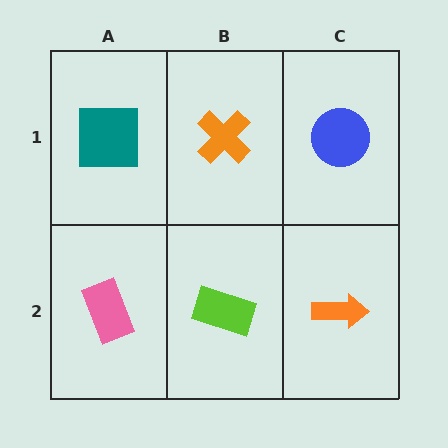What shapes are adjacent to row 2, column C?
A blue circle (row 1, column C), a lime rectangle (row 2, column B).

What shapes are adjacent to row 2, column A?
A teal square (row 1, column A), a lime rectangle (row 2, column B).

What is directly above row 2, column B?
An orange cross.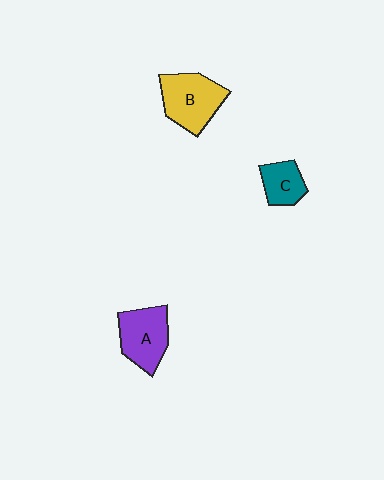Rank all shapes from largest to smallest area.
From largest to smallest: B (yellow), A (purple), C (teal).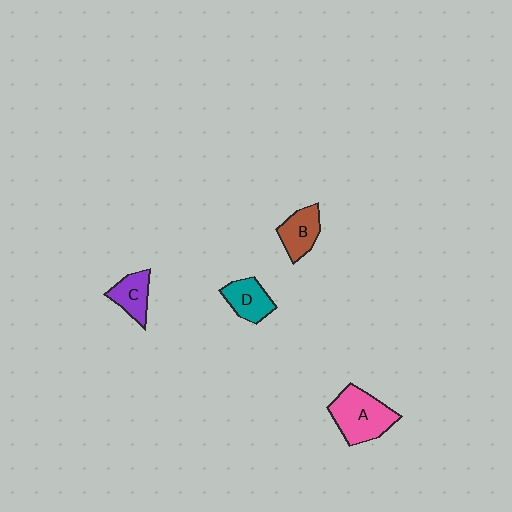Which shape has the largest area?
Shape A (pink).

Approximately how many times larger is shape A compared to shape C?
Approximately 1.8 times.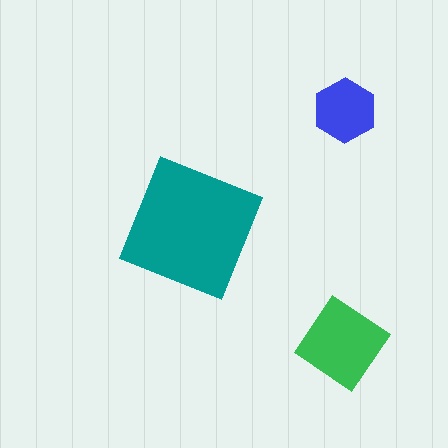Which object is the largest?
The teal square.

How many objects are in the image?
There are 3 objects in the image.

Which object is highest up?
The blue hexagon is topmost.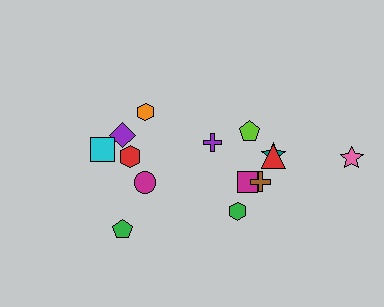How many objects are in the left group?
There are 6 objects.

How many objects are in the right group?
There are 8 objects.